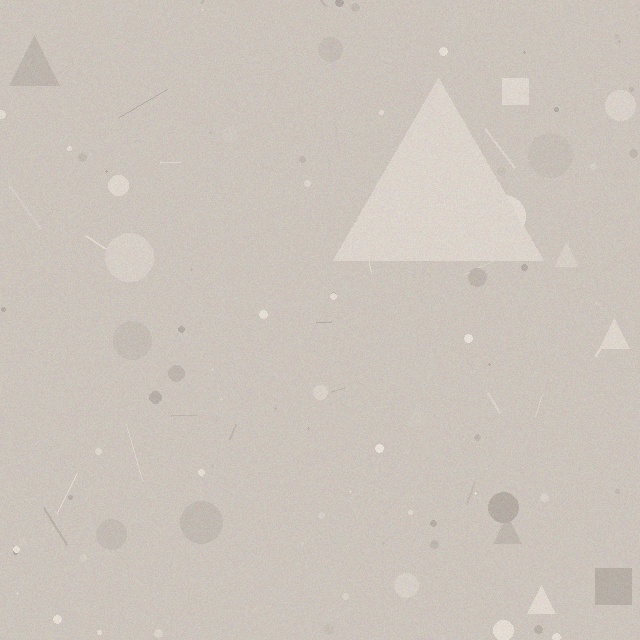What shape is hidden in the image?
A triangle is hidden in the image.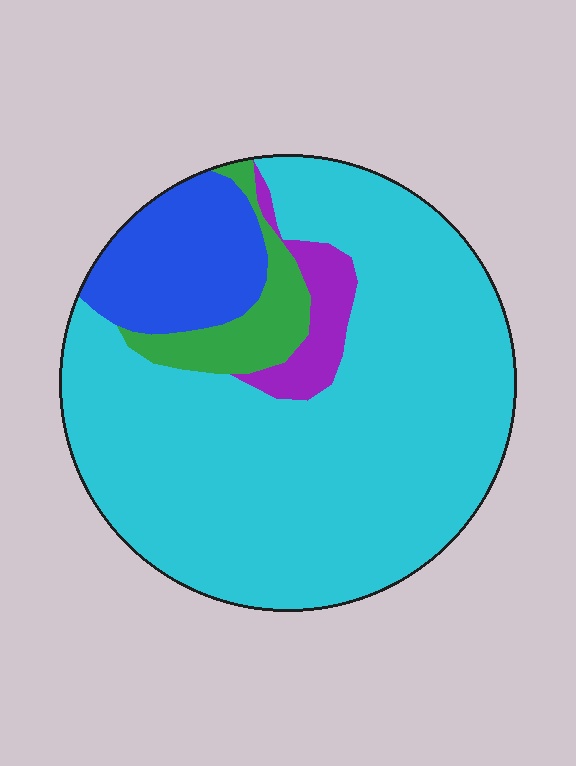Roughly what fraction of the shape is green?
Green takes up about one tenth (1/10) of the shape.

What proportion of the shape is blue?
Blue covers about 15% of the shape.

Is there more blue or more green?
Blue.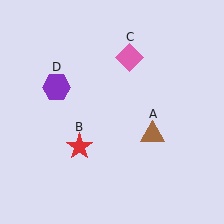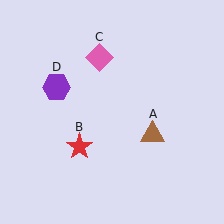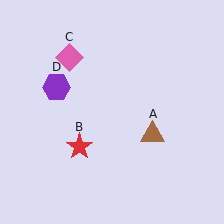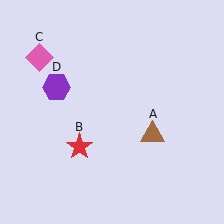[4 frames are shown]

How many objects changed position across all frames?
1 object changed position: pink diamond (object C).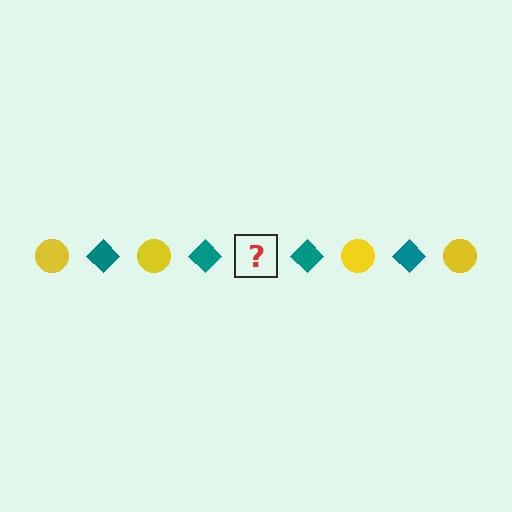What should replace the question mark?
The question mark should be replaced with a yellow circle.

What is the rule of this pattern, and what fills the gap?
The rule is that the pattern alternates between yellow circle and teal diamond. The gap should be filled with a yellow circle.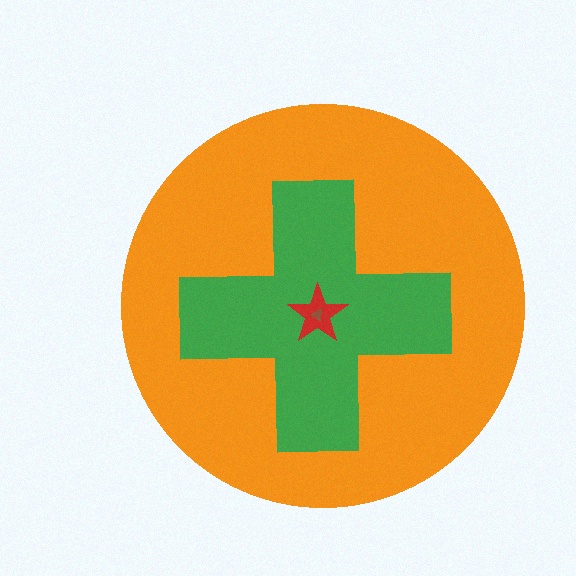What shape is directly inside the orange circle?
The green cross.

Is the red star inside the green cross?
Yes.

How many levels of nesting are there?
4.